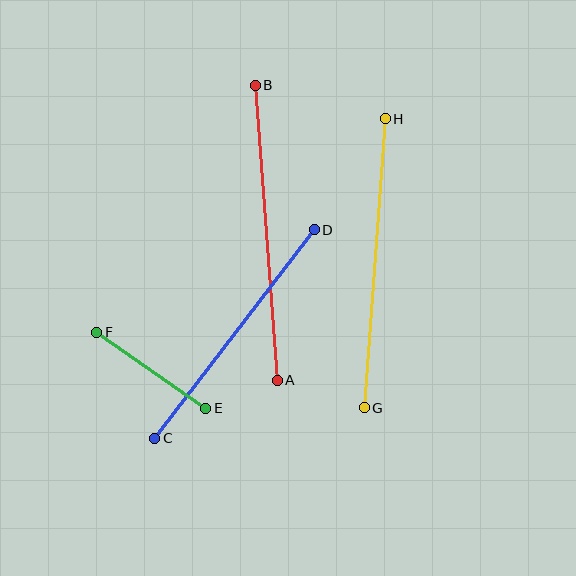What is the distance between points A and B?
The distance is approximately 296 pixels.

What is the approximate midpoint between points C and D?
The midpoint is at approximately (235, 334) pixels.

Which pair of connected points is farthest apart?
Points A and B are farthest apart.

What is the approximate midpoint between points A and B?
The midpoint is at approximately (266, 233) pixels.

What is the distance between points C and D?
The distance is approximately 263 pixels.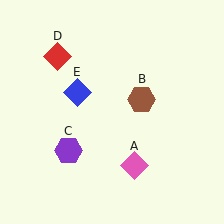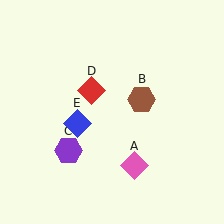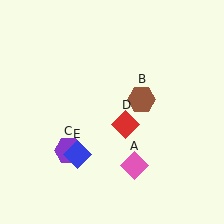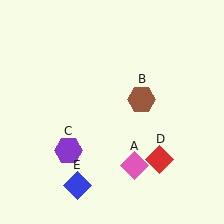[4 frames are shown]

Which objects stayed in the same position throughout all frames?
Pink diamond (object A) and brown hexagon (object B) and purple hexagon (object C) remained stationary.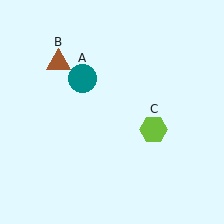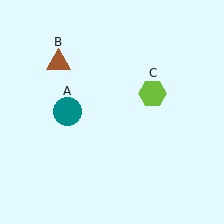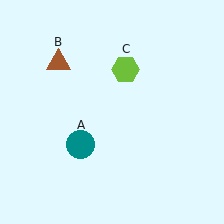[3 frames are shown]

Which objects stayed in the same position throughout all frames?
Brown triangle (object B) remained stationary.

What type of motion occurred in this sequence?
The teal circle (object A), lime hexagon (object C) rotated counterclockwise around the center of the scene.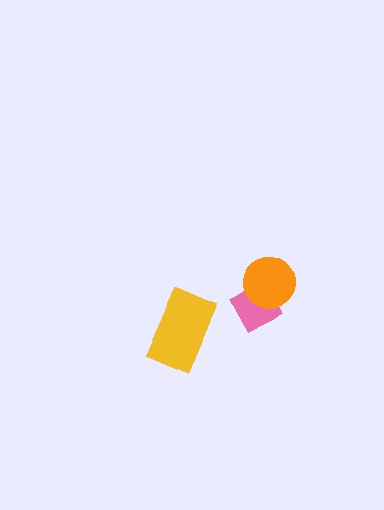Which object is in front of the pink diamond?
The orange circle is in front of the pink diamond.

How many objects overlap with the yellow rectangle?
0 objects overlap with the yellow rectangle.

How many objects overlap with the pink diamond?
1 object overlaps with the pink diamond.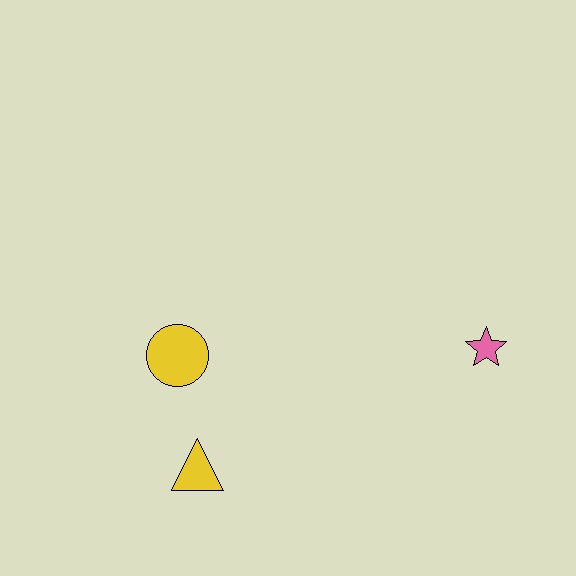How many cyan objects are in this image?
There are no cyan objects.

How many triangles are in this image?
There is 1 triangle.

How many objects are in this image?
There are 3 objects.